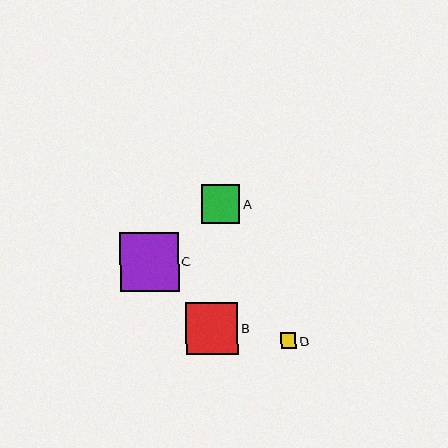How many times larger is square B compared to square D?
Square B is approximately 3.4 times the size of square D.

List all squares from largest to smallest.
From largest to smallest: C, B, A, D.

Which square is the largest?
Square C is the largest with a size of approximately 59 pixels.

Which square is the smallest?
Square D is the smallest with a size of approximately 15 pixels.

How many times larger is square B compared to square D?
Square B is approximately 3.4 times the size of square D.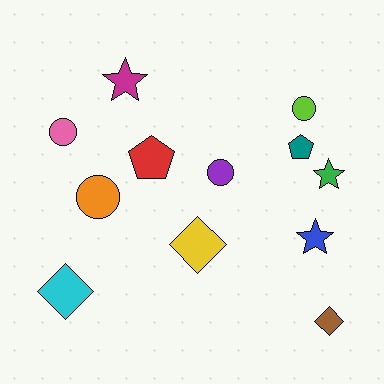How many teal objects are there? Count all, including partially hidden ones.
There is 1 teal object.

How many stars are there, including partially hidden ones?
There are 3 stars.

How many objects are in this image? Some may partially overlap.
There are 12 objects.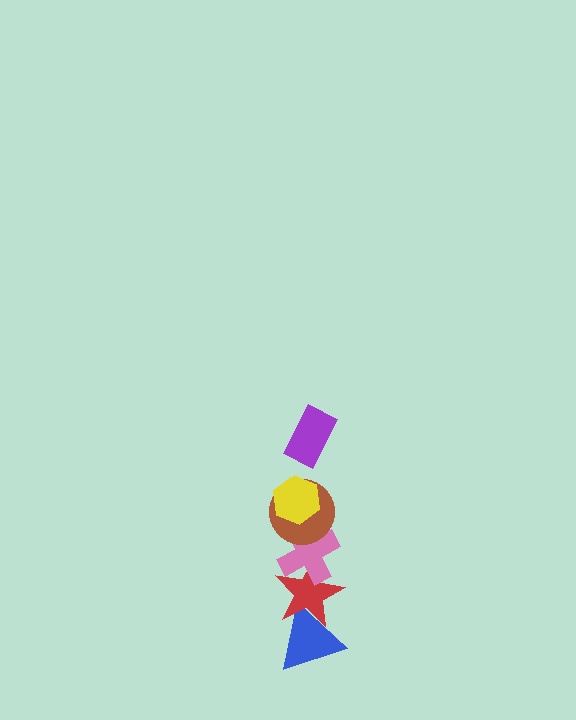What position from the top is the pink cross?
The pink cross is 4th from the top.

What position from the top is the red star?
The red star is 5th from the top.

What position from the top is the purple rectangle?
The purple rectangle is 1st from the top.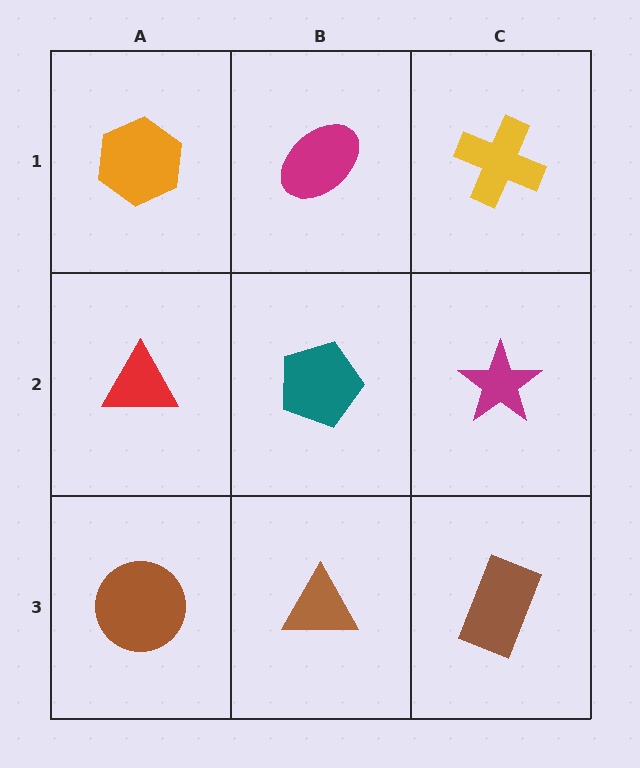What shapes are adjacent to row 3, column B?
A teal pentagon (row 2, column B), a brown circle (row 3, column A), a brown rectangle (row 3, column C).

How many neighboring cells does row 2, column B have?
4.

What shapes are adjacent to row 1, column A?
A red triangle (row 2, column A), a magenta ellipse (row 1, column B).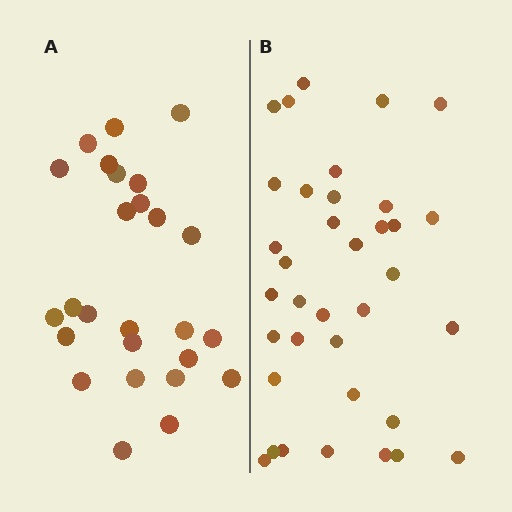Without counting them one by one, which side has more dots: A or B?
Region B (the right region) has more dots.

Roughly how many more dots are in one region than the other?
Region B has roughly 10 or so more dots than region A.